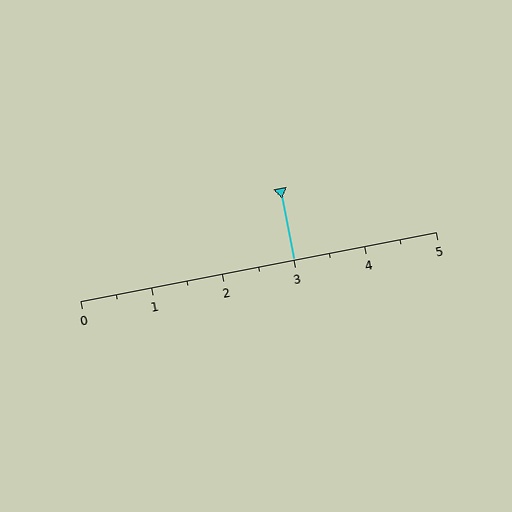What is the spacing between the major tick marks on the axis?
The major ticks are spaced 1 apart.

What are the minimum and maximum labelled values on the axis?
The axis runs from 0 to 5.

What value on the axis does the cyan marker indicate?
The marker indicates approximately 3.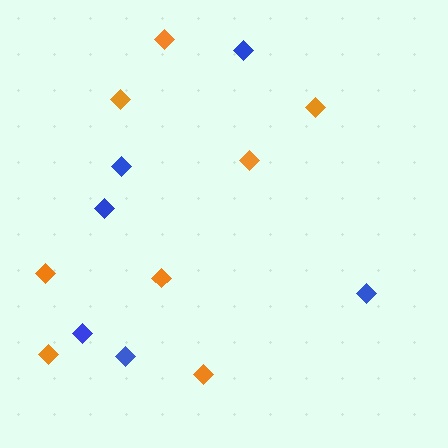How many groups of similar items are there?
There are 2 groups: one group of blue diamonds (6) and one group of orange diamonds (8).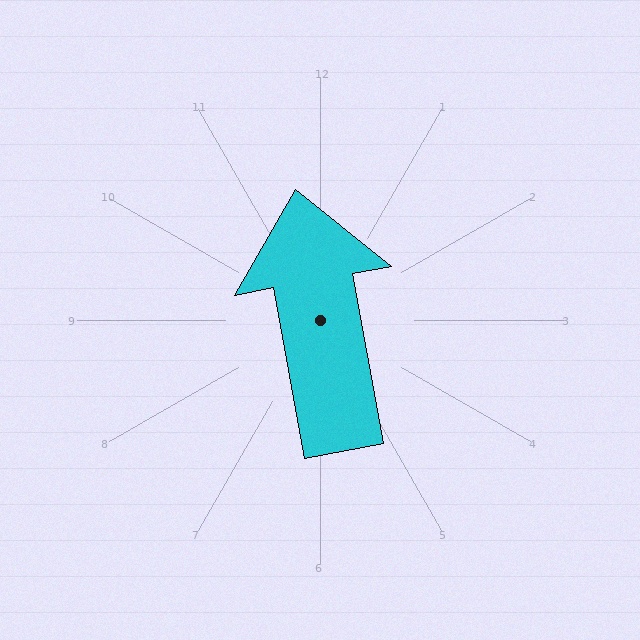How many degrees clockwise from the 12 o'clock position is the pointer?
Approximately 350 degrees.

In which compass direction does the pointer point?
North.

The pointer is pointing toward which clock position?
Roughly 12 o'clock.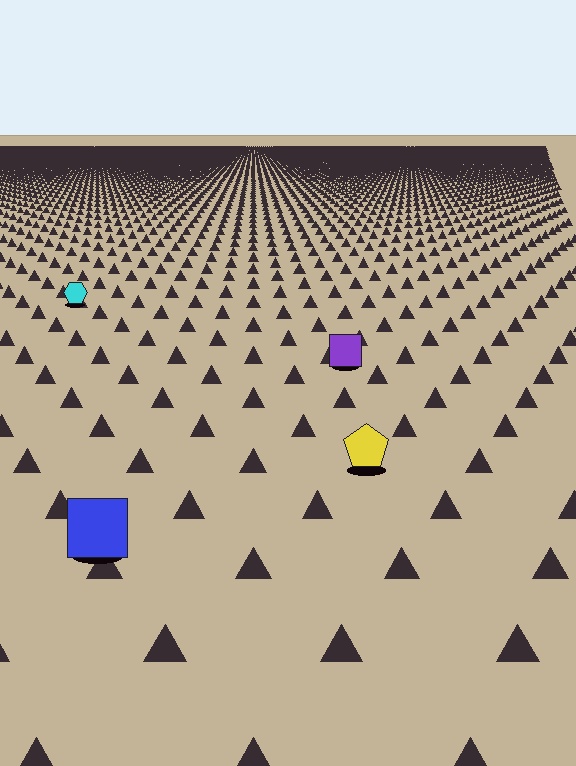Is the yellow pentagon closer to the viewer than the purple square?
Yes. The yellow pentagon is closer — you can tell from the texture gradient: the ground texture is coarser near it.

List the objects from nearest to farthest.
From nearest to farthest: the blue square, the yellow pentagon, the purple square, the cyan hexagon.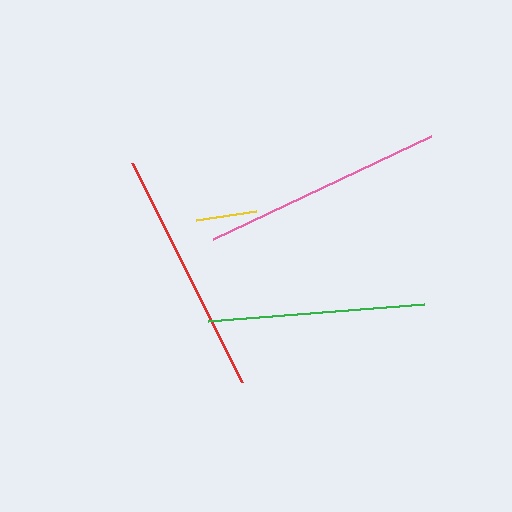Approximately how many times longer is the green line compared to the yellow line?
The green line is approximately 3.6 times the length of the yellow line.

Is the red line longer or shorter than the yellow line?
The red line is longer than the yellow line.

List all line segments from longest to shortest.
From longest to shortest: red, pink, green, yellow.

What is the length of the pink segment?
The pink segment is approximately 241 pixels long.